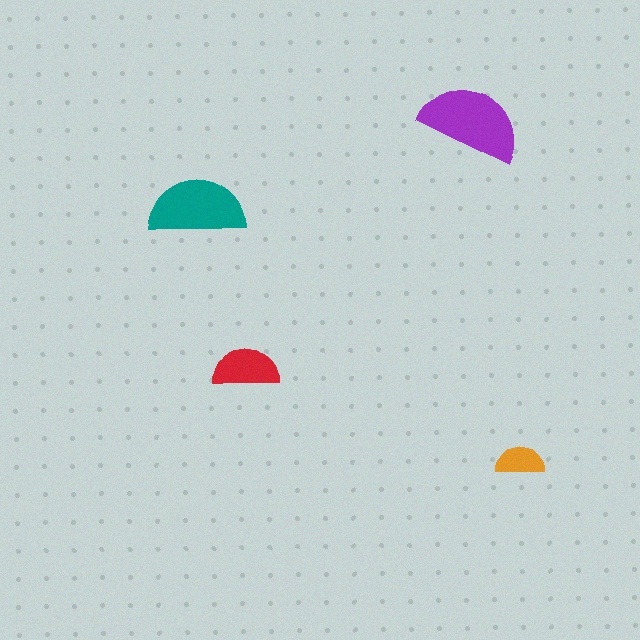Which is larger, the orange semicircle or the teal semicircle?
The teal one.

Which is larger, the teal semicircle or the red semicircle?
The teal one.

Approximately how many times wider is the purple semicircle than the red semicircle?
About 1.5 times wider.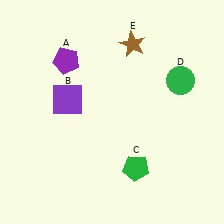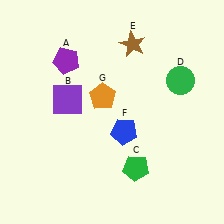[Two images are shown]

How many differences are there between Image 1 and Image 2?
There are 2 differences between the two images.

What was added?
A blue pentagon (F), an orange pentagon (G) were added in Image 2.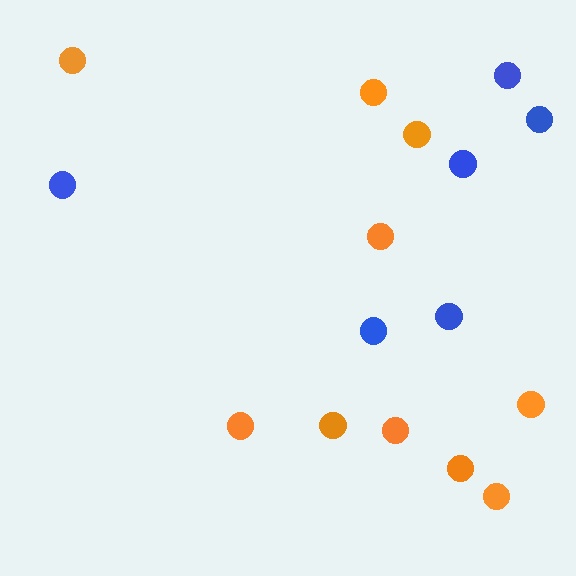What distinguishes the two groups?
There are 2 groups: one group of blue circles (6) and one group of orange circles (10).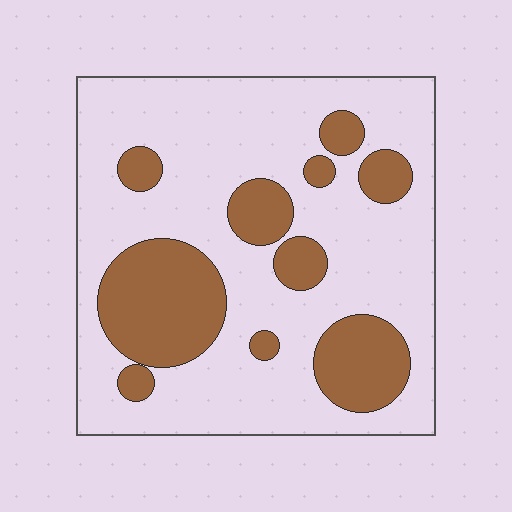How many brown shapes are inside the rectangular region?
10.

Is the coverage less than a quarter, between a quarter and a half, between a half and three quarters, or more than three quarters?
Between a quarter and a half.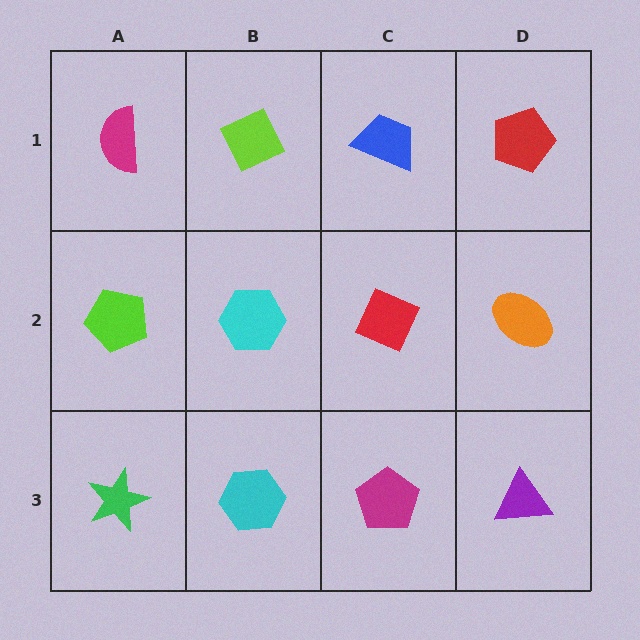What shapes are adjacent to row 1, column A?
A lime pentagon (row 2, column A), a lime diamond (row 1, column B).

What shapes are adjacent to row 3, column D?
An orange ellipse (row 2, column D), a magenta pentagon (row 3, column C).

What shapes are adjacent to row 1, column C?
A red diamond (row 2, column C), a lime diamond (row 1, column B), a red pentagon (row 1, column D).